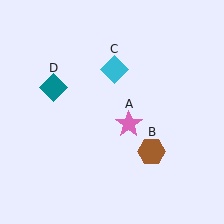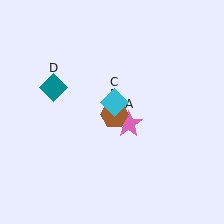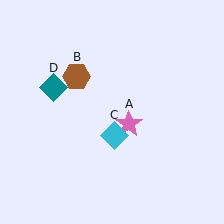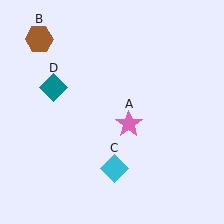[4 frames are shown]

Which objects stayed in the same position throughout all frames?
Pink star (object A) and teal diamond (object D) remained stationary.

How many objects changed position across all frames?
2 objects changed position: brown hexagon (object B), cyan diamond (object C).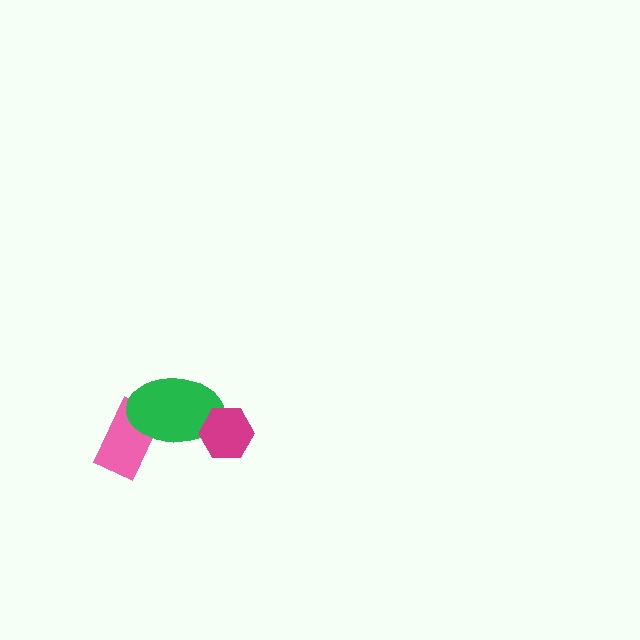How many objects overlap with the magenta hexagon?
1 object overlaps with the magenta hexagon.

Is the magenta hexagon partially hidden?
No, no other shape covers it.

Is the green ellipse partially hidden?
Yes, it is partially covered by another shape.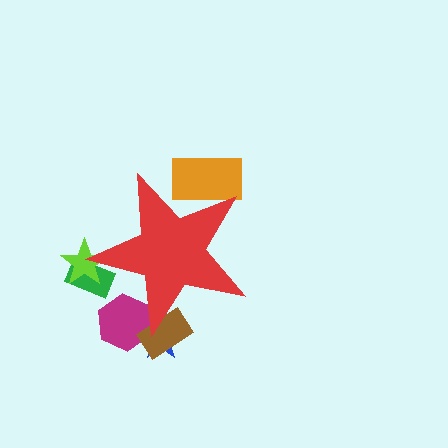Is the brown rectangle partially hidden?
Yes, the brown rectangle is partially hidden behind the red star.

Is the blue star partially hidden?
Yes, the blue star is partially hidden behind the red star.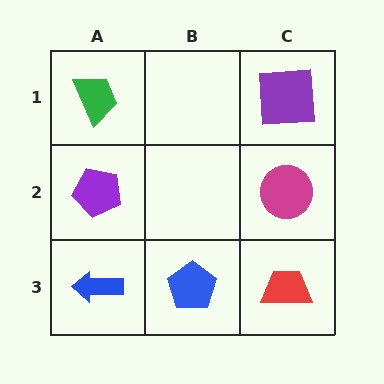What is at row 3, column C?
A red trapezoid.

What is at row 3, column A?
A blue arrow.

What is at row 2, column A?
A purple pentagon.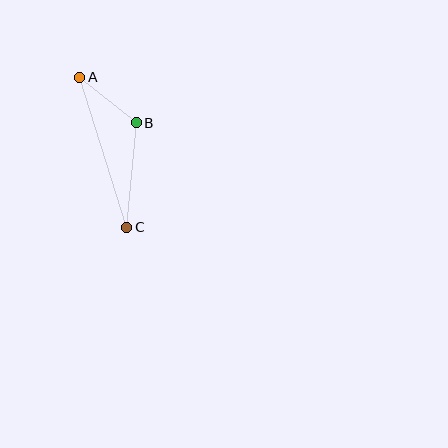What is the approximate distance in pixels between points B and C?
The distance between B and C is approximately 105 pixels.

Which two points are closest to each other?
Points A and B are closest to each other.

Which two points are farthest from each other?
Points A and C are farthest from each other.